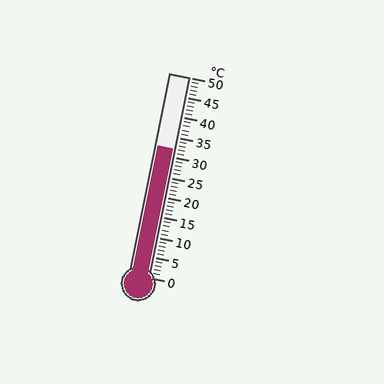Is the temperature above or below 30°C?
The temperature is above 30°C.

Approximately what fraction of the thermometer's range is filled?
The thermometer is filled to approximately 65% of its range.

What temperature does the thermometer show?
The thermometer shows approximately 32°C.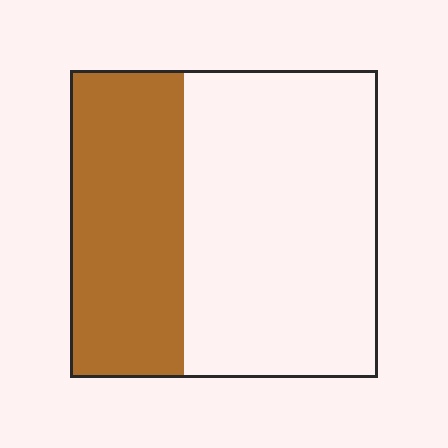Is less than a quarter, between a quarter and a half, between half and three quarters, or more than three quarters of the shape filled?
Between a quarter and a half.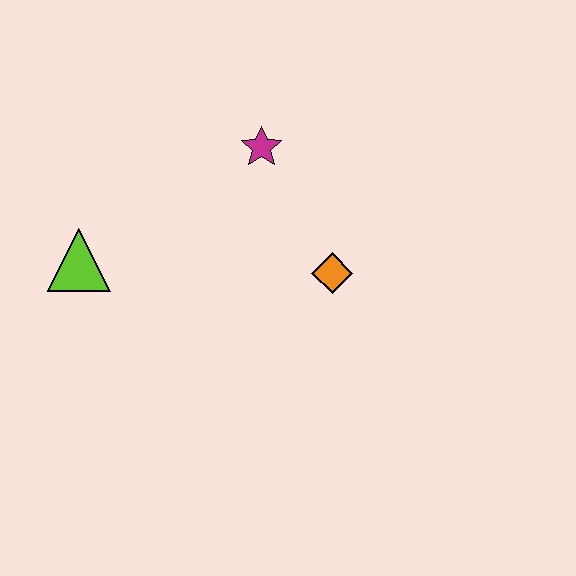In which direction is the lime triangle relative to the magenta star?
The lime triangle is to the left of the magenta star.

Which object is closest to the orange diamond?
The magenta star is closest to the orange diamond.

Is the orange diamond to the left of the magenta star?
No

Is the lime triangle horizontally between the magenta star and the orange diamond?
No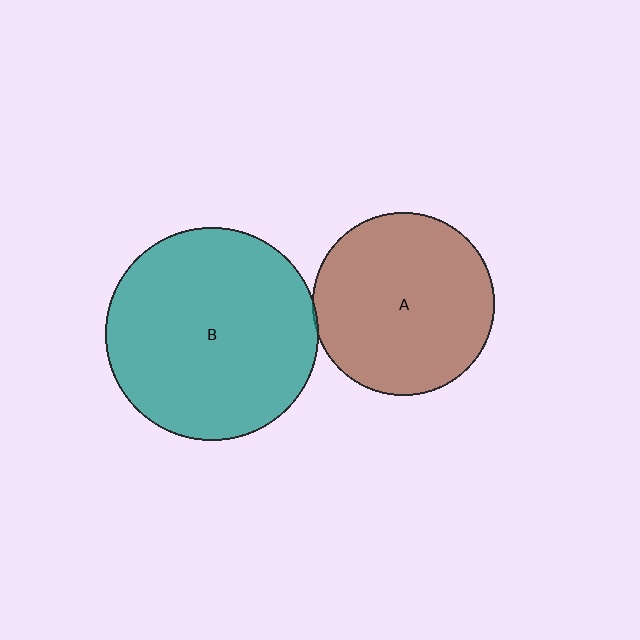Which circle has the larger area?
Circle B (teal).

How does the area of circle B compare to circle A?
Approximately 1.4 times.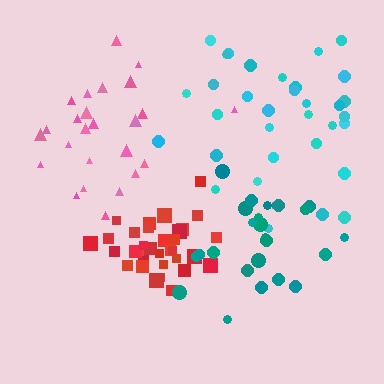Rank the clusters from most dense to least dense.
red, teal, pink, cyan.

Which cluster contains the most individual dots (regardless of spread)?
Cyan (35).